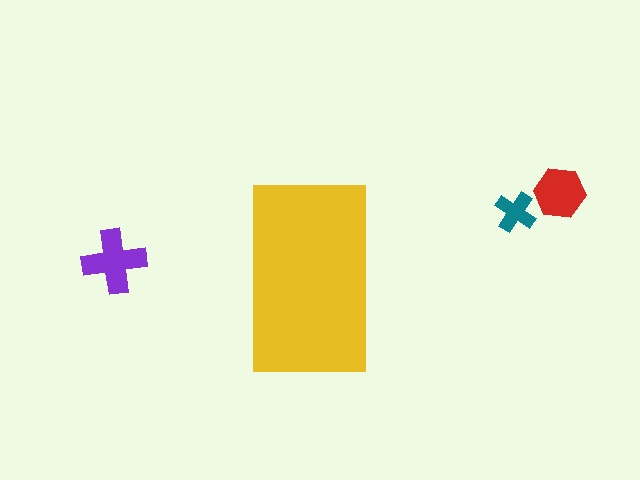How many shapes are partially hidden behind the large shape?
0 shapes are partially hidden.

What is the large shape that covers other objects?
A yellow rectangle.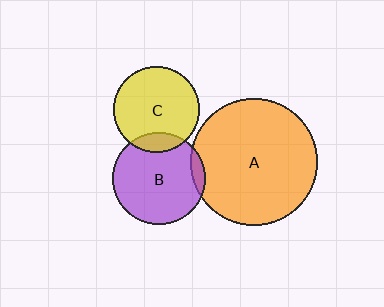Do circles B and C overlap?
Yes.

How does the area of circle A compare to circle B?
Approximately 1.9 times.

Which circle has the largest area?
Circle A (orange).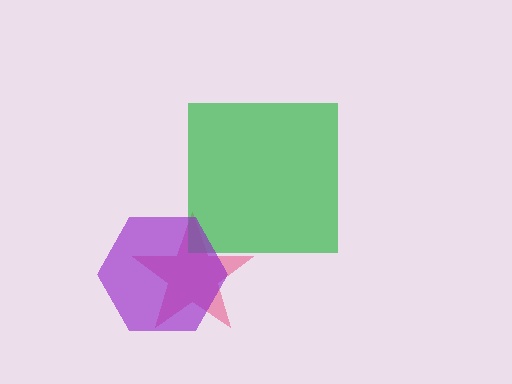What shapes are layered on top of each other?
The layered shapes are: a pink star, a green square, a purple hexagon.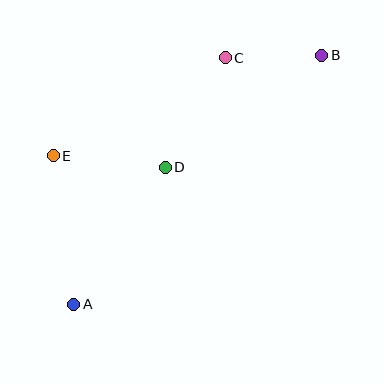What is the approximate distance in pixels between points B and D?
The distance between B and D is approximately 193 pixels.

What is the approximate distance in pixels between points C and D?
The distance between C and D is approximately 125 pixels.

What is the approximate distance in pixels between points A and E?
The distance between A and E is approximately 150 pixels.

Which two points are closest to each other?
Points B and C are closest to each other.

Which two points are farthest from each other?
Points A and B are farthest from each other.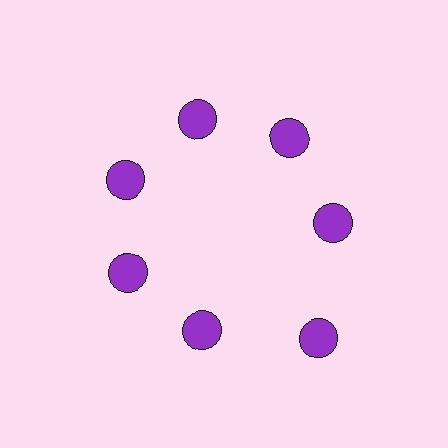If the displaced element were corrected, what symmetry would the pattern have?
It would have 7-fold rotational symmetry — the pattern would map onto itself every 51 degrees.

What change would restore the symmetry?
The symmetry would be restored by moving it inward, back onto the ring so that all 7 circles sit at equal angles and equal distance from the center.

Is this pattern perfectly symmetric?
No. The 7 purple circles are arranged in a ring, but one element near the 5 o'clock position is pushed outward from the center, breaking the 7-fold rotational symmetry.